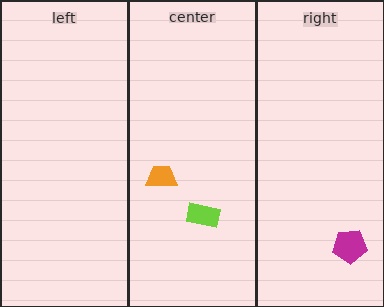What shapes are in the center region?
The lime rectangle, the orange trapezoid.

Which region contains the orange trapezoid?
The center region.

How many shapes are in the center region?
2.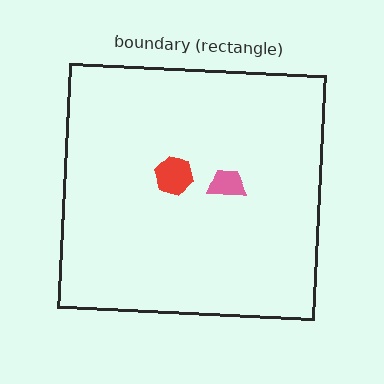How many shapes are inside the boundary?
2 inside, 0 outside.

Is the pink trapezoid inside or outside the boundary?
Inside.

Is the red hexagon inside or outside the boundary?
Inside.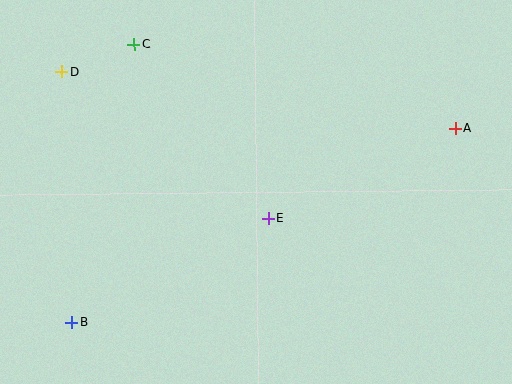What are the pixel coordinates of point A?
Point A is at (456, 128).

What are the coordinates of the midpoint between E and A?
The midpoint between E and A is at (362, 173).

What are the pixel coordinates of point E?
Point E is at (269, 218).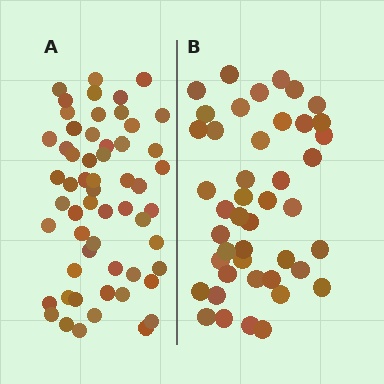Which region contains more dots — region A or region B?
Region A (the left region) has more dots.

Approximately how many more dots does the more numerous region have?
Region A has approximately 15 more dots than region B.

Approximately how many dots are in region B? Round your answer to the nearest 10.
About 40 dots. (The exact count is 44, which rounds to 40.)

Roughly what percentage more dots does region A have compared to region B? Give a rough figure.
About 30% more.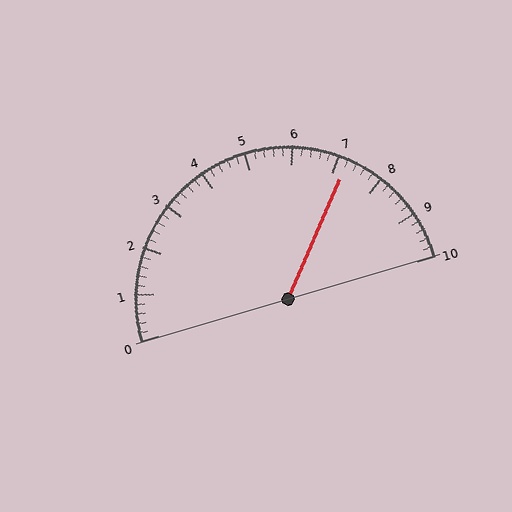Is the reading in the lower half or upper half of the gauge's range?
The reading is in the upper half of the range (0 to 10).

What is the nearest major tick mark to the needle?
The nearest major tick mark is 7.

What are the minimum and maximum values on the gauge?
The gauge ranges from 0 to 10.